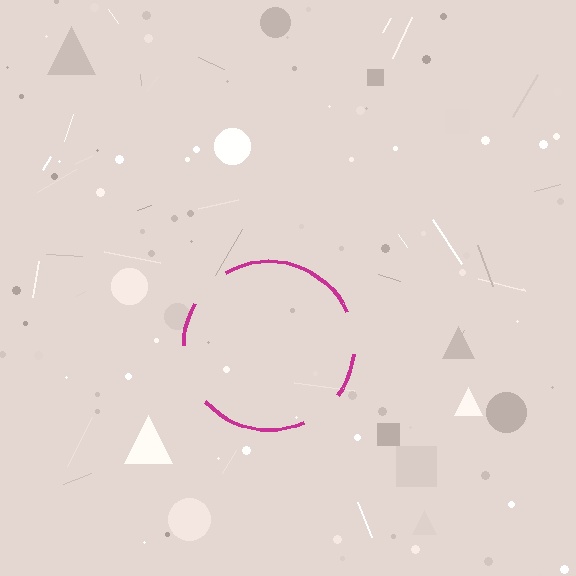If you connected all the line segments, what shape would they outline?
They would outline a circle.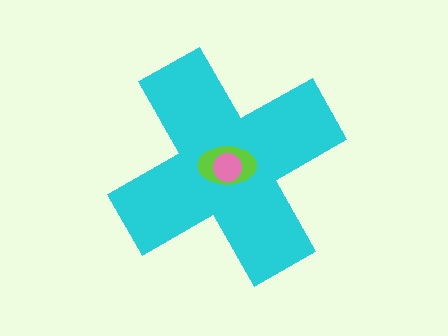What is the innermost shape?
The pink circle.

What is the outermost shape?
The cyan cross.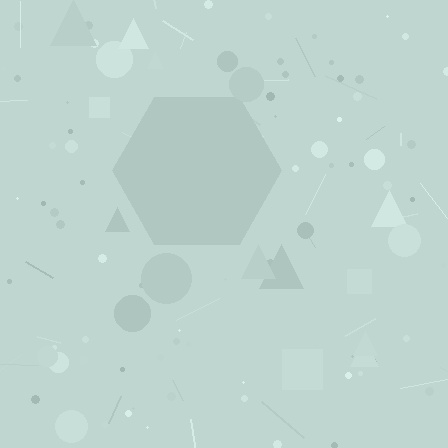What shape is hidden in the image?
A hexagon is hidden in the image.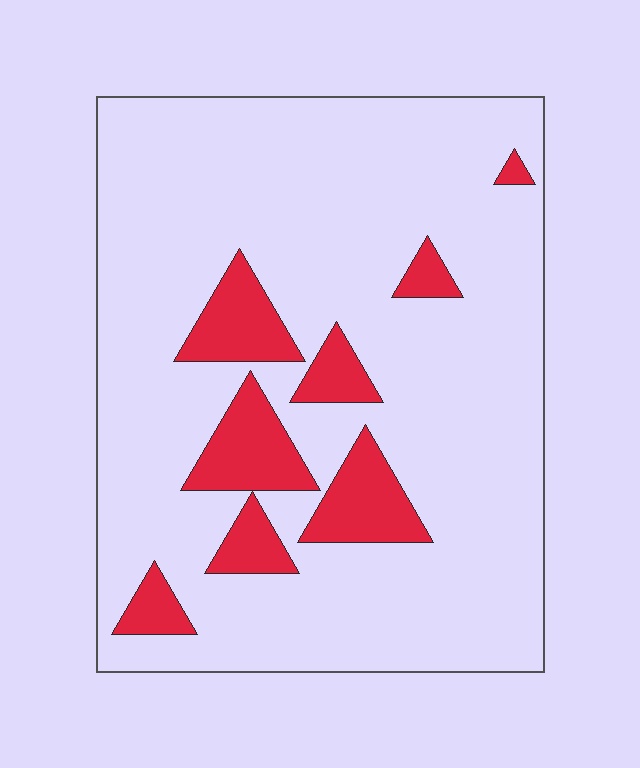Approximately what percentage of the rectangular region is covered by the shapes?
Approximately 15%.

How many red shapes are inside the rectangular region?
8.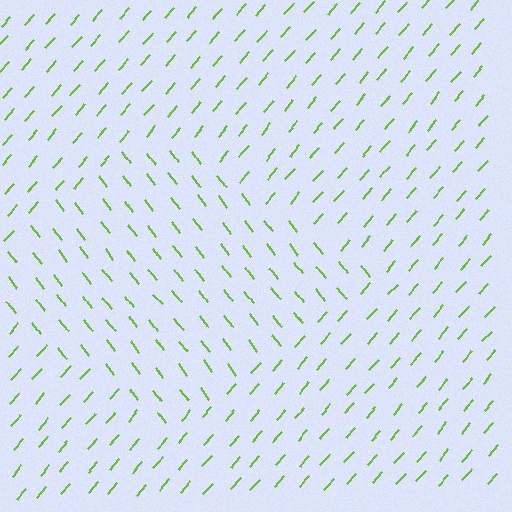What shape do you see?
I see a diamond.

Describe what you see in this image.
The image is filled with small lime line segments. A diamond region in the image has lines oriented differently from the surrounding lines, creating a visible texture boundary.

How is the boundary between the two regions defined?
The boundary is defined purely by a change in line orientation (approximately 78 degrees difference). All lines are the same color and thickness.